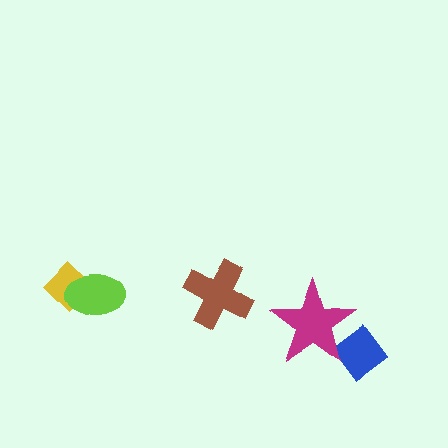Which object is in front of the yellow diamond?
The lime ellipse is in front of the yellow diamond.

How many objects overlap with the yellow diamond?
1 object overlaps with the yellow diamond.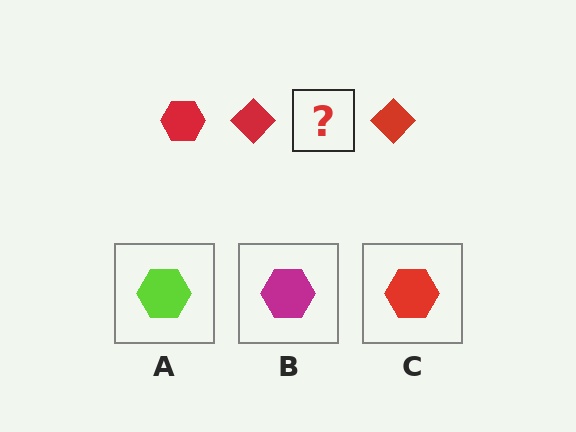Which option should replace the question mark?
Option C.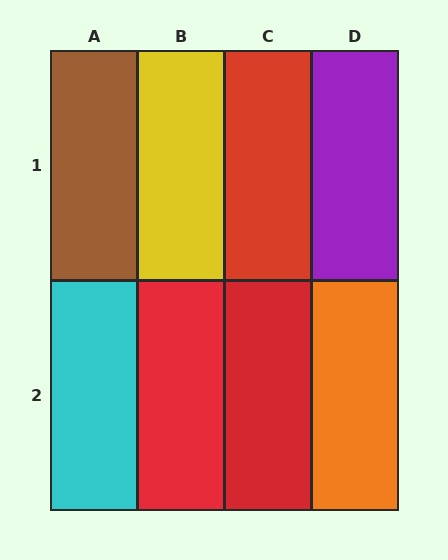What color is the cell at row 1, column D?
Purple.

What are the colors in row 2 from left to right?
Cyan, red, red, orange.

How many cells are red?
3 cells are red.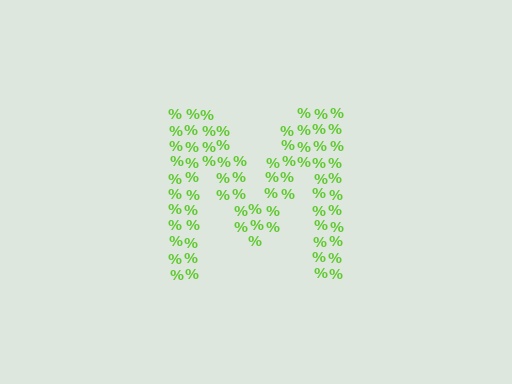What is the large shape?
The large shape is the letter M.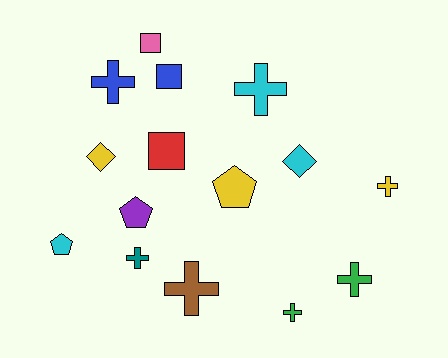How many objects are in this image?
There are 15 objects.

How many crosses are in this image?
There are 7 crosses.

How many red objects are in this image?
There is 1 red object.